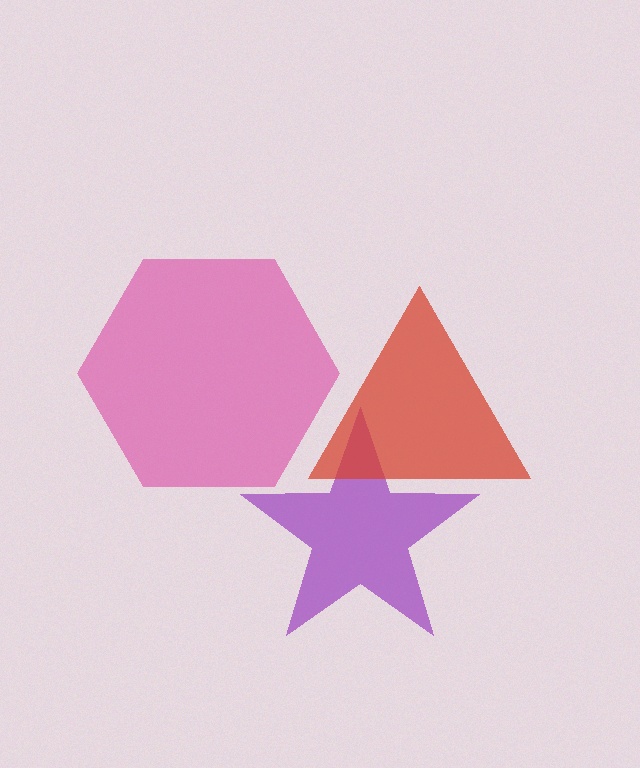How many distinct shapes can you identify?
There are 3 distinct shapes: a magenta hexagon, a purple star, a red triangle.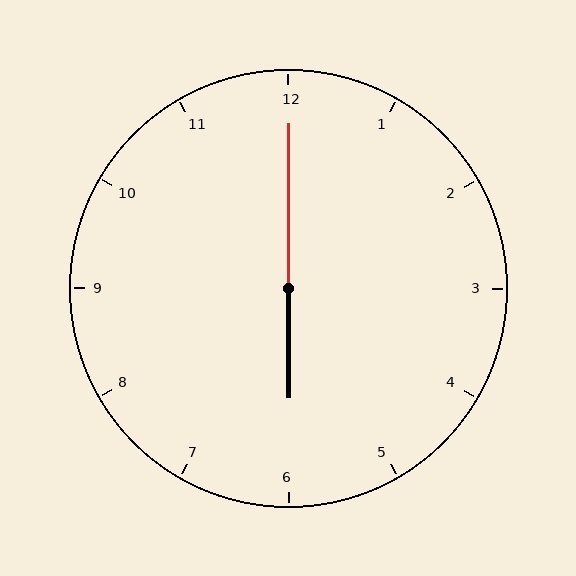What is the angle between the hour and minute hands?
Approximately 180 degrees.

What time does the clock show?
6:00.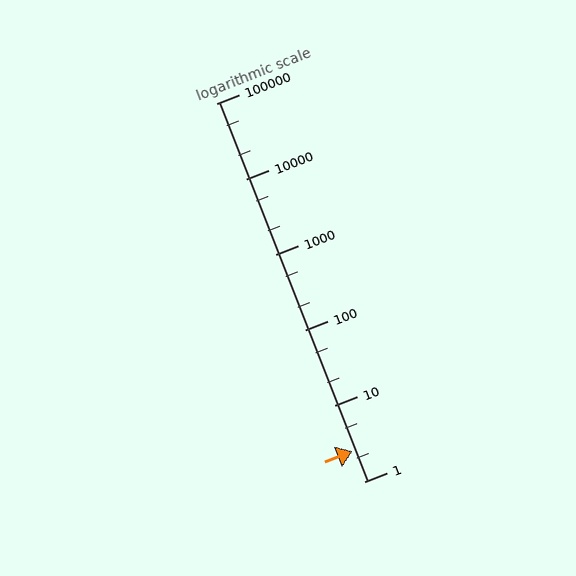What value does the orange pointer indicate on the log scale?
The pointer indicates approximately 2.5.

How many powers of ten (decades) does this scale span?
The scale spans 5 decades, from 1 to 100000.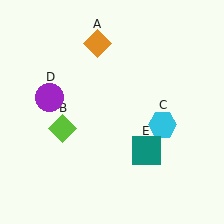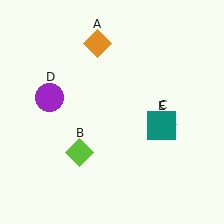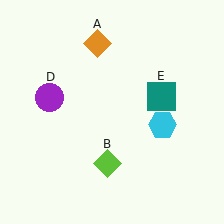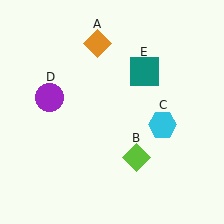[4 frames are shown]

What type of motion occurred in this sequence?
The lime diamond (object B), teal square (object E) rotated counterclockwise around the center of the scene.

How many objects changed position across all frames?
2 objects changed position: lime diamond (object B), teal square (object E).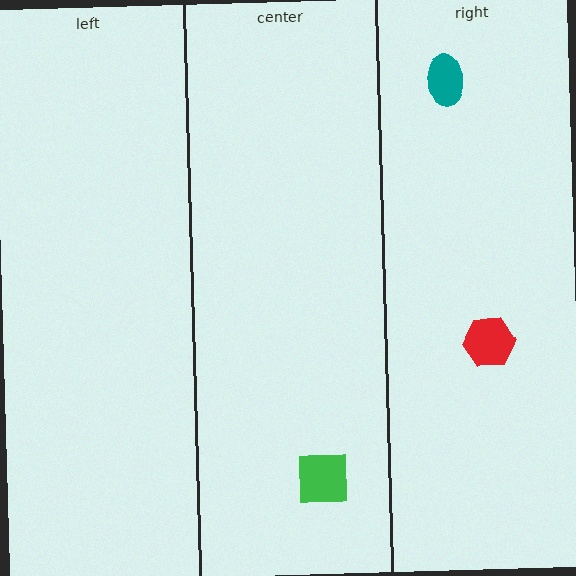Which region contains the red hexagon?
The right region.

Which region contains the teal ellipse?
The right region.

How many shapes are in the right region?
2.